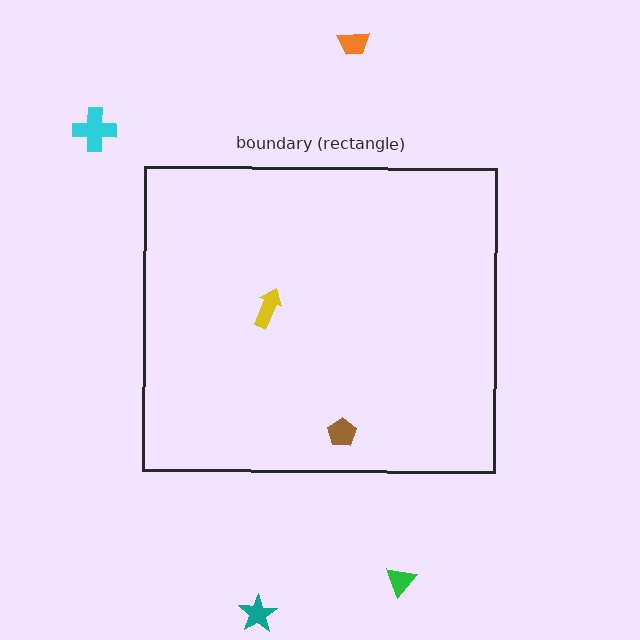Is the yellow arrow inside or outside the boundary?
Inside.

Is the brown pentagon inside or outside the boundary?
Inside.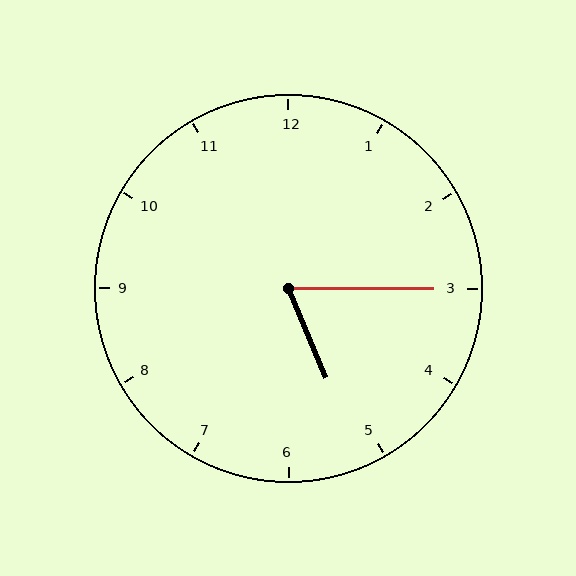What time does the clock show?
5:15.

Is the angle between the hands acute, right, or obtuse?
It is acute.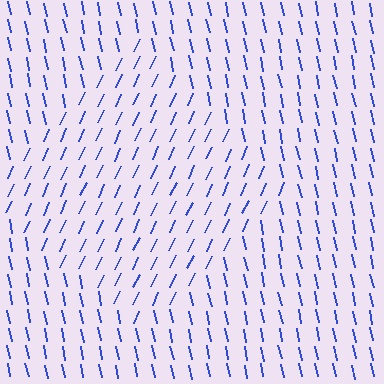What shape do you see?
I see a diamond.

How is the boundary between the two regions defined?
The boundary is defined purely by a change in line orientation (approximately 37 degrees difference). All lines are the same color and thickness.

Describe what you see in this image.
The image is filled with small blue line segments. A diamond region in the image has lines oriented differently from the surrounding lines, creating a visible texture boundary.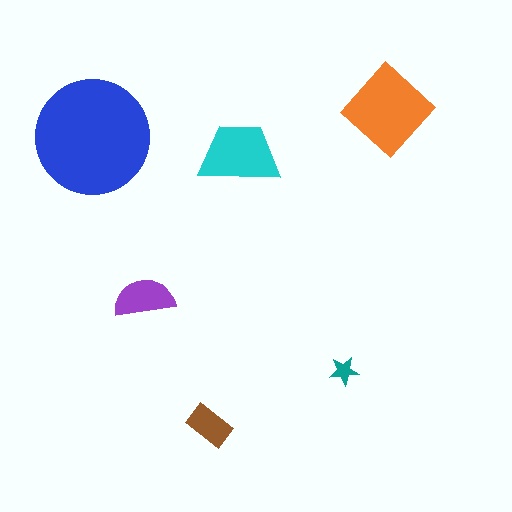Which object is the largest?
The blue circle.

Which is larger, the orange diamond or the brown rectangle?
The orange diamond.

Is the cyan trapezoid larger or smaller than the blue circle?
Smaller.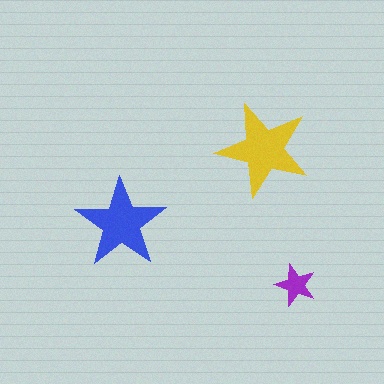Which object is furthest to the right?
The purple star is rightmost.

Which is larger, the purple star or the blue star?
The blue one.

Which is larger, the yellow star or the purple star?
The yellow one.